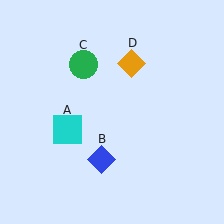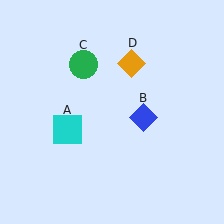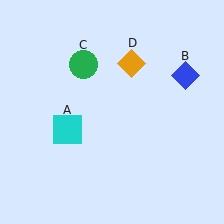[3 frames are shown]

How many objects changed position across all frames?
1 object changed position: blue diamond (object B).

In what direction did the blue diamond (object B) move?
The blue diamond (object B) moved up and to the right.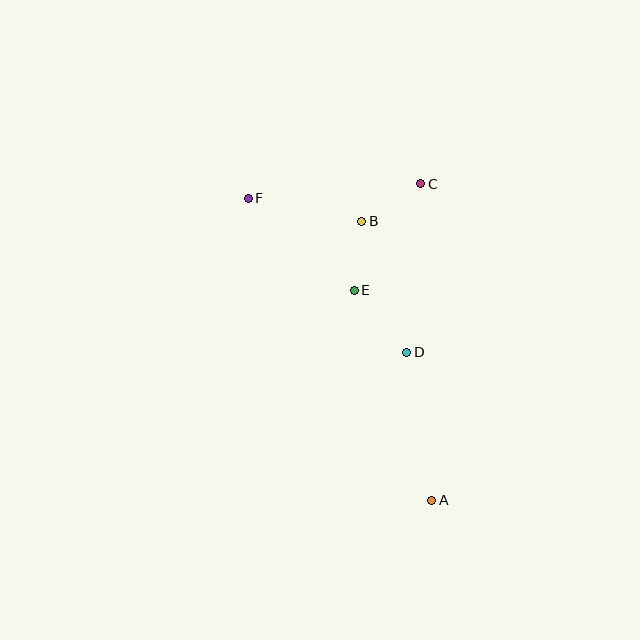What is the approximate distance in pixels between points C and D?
The distance between C and D is approximately 169 pixels.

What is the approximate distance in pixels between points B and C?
The distance between B and C is approximately 70 pixels.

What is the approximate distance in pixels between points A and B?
The distance between A and B is approximately 288 pixels.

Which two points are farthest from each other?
Points A and F are farthest from each other.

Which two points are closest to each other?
Points B and E are closest to each other.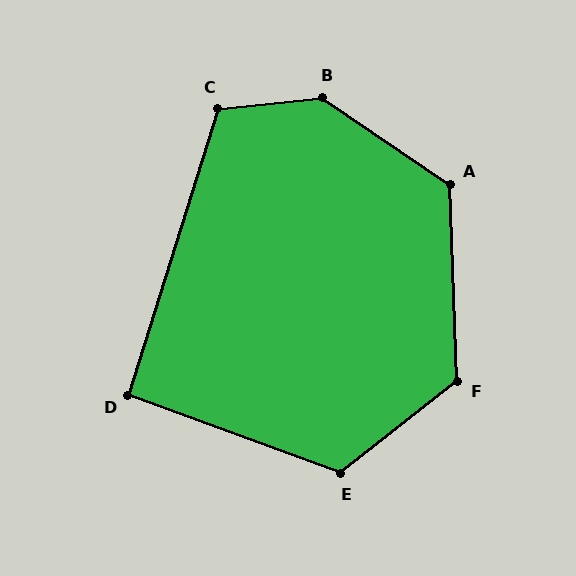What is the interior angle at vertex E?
Approximately 121 degrees (obtuse).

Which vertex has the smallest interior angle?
D, at approximately 93 degrees.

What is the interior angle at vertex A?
Approximately 126 degrees (obtuse).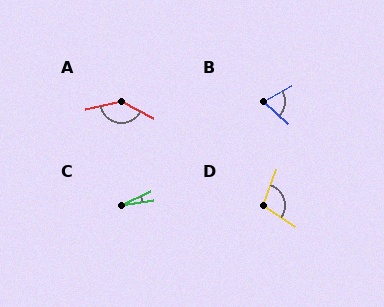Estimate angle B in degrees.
Approximately 72 degrees.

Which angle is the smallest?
C, at approximately 15 degrees.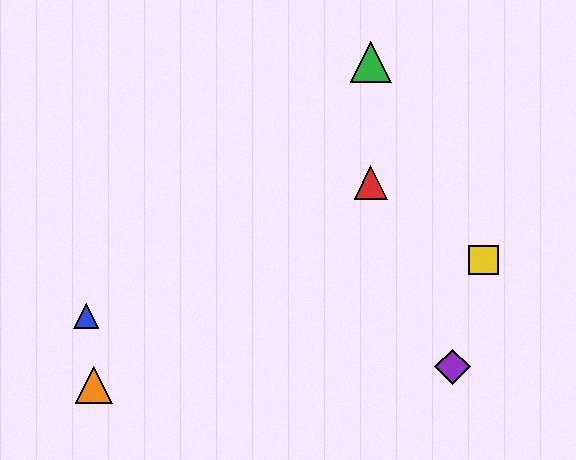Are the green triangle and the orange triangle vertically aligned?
No, the green triangle is at x≈371 and the orange triangle is at x≈94.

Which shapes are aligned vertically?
The red triangle, the green triangle are aligned vertically.